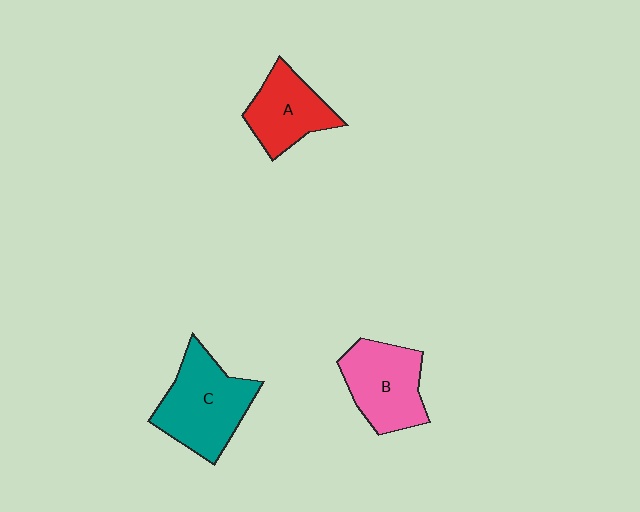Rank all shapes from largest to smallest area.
From largest to smallest: C (teal), B (pink), A (red).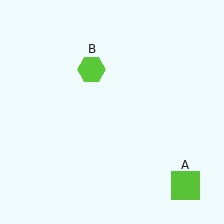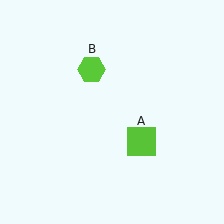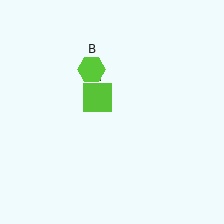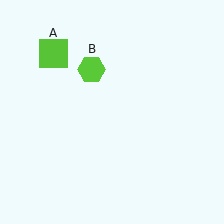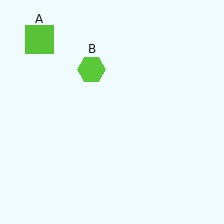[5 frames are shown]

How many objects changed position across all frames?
1 object changed position: lime square (object A).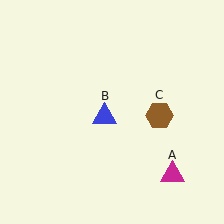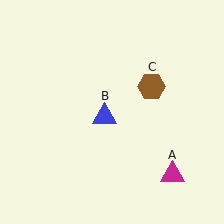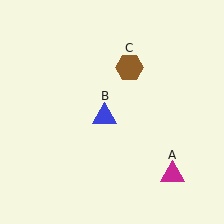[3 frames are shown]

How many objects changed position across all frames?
1 object changed position: brown hexagon (object C).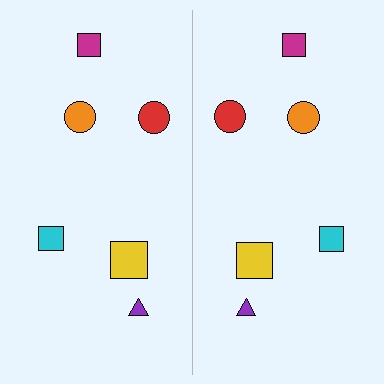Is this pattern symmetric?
Yes, this pattern has bilateral (reflection) symmetry.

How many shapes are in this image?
There are 12 shapes in this image.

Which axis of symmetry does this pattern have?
The pattern has a vertical axis of symmetry running through the center of the image.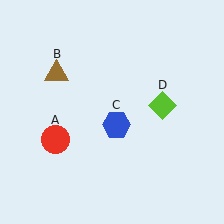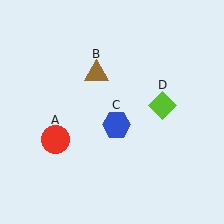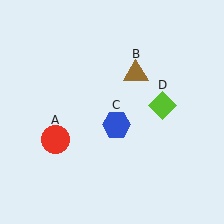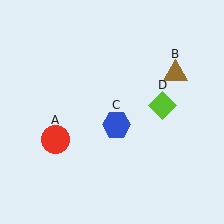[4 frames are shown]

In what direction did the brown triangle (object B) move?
The brown triangle (object B) moved right.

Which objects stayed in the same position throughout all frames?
Red circle (object A) and blue hexagon (object C) and lime diamond (object D) remained stationary.